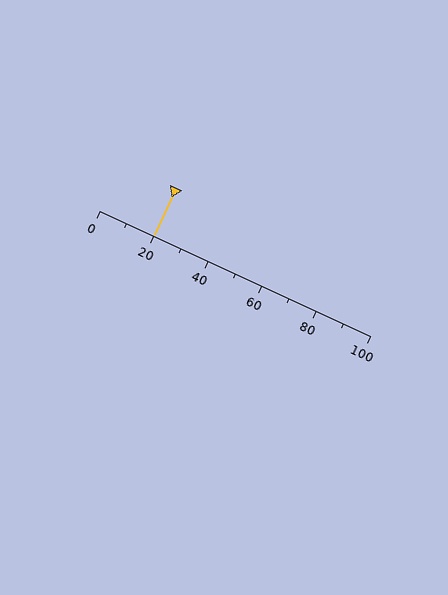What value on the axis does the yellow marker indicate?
The marker indicates approximately 20.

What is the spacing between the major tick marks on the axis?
The major ticks are spaced 20 apart.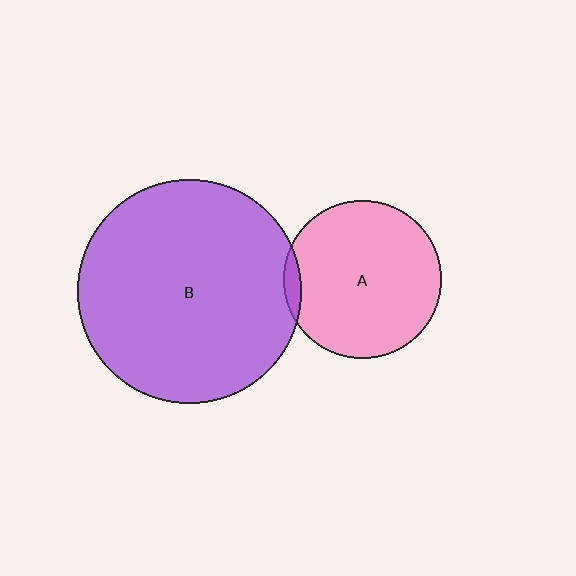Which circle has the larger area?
Circle B (purple).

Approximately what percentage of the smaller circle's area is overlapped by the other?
Approximately 5%.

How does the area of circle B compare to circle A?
Approximately 2.0 times.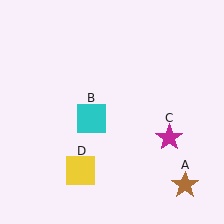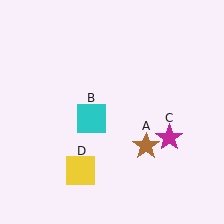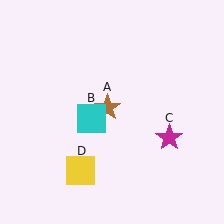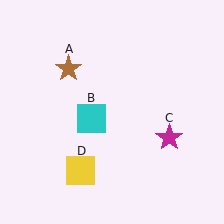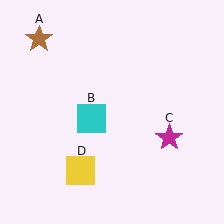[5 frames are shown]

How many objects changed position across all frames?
1 object changed position: brown star (object A).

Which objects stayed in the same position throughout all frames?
Cyan square (object B) and magenta star (object C) and yellow square (object D) remained stationary.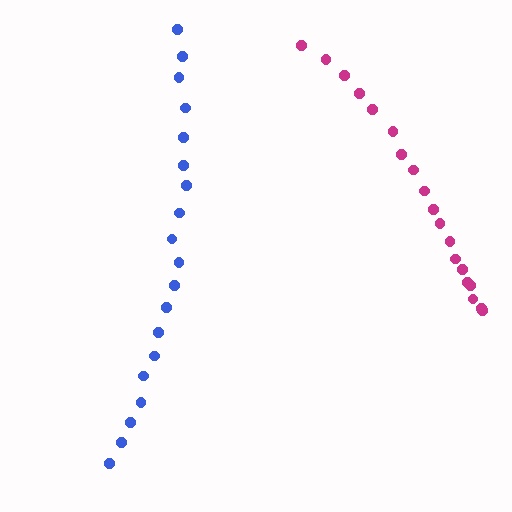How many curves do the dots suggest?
There are 2 distinct paths.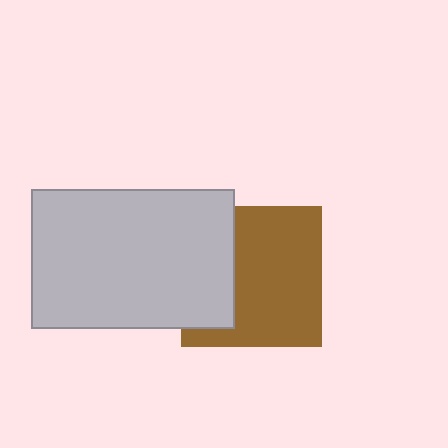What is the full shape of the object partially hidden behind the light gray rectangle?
The partially hidden object is a brown square.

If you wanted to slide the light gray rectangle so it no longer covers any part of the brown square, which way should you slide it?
Slide it left — that is the most direct way to separate the two shapes.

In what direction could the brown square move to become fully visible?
The brown square could move right. That would shift it out from behind the light gray rectangle entirely.